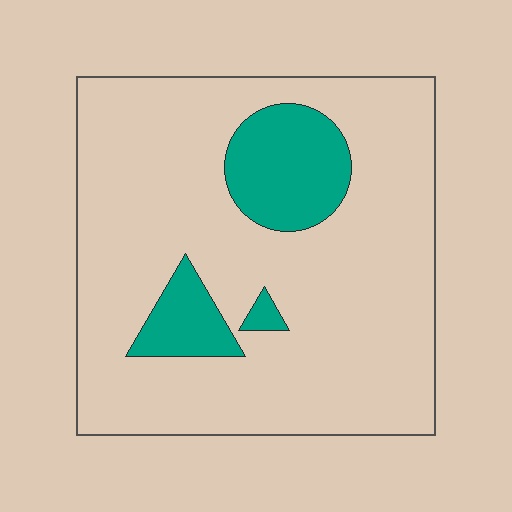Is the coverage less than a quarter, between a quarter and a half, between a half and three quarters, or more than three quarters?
Less than a quarter.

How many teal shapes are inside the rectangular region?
3.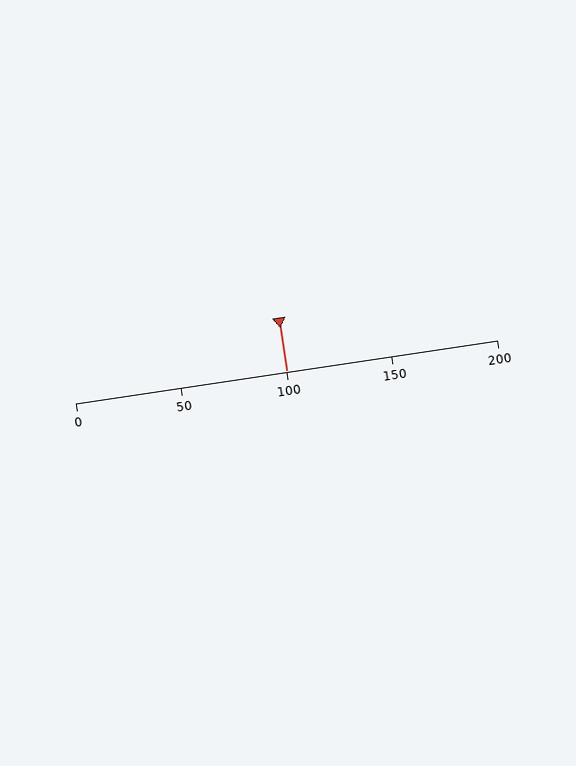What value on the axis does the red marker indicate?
The marker indicates approximately 100.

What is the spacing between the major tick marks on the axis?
The major ticks are spaced 50 apart.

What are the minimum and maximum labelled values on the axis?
The axis runs from 0 to 200.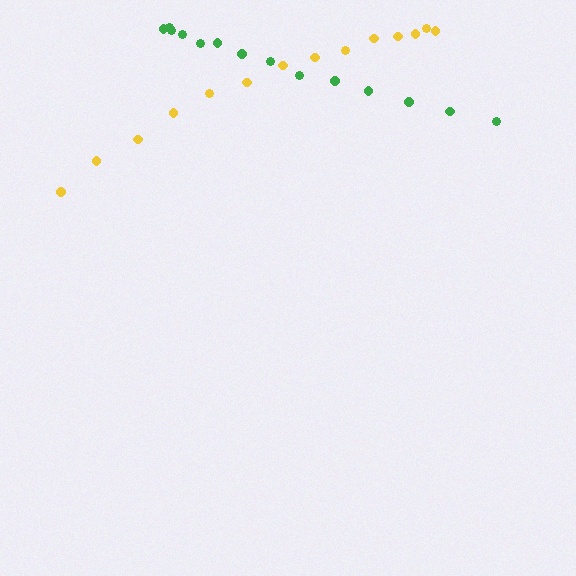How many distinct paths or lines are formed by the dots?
There are 2 distinct paths.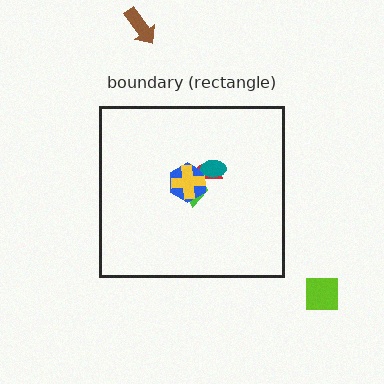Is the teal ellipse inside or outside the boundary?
Inside.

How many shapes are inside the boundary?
5 inside, 2 outside.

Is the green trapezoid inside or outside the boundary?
Inside.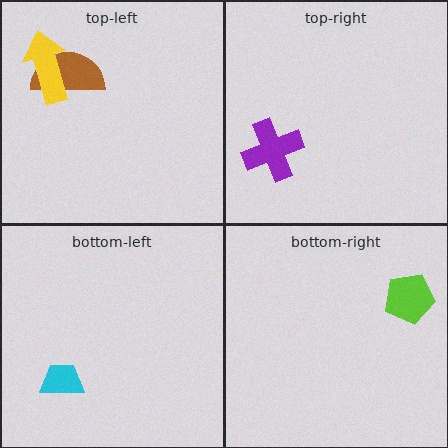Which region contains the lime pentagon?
The bottom-right region.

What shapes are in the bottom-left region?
The cyan trapezoid.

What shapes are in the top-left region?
The brown semicircle, the yellow arrow.